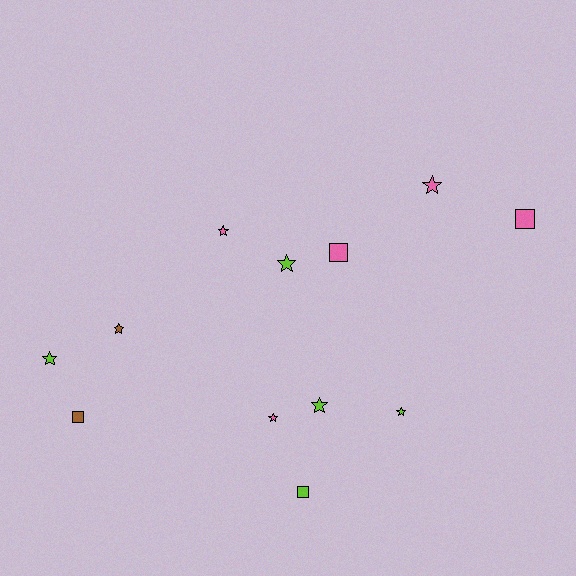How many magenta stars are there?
There are no magenta stars.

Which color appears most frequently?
Pink, with 5 objects.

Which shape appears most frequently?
Star, with 8 objects.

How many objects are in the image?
There are 12 objects.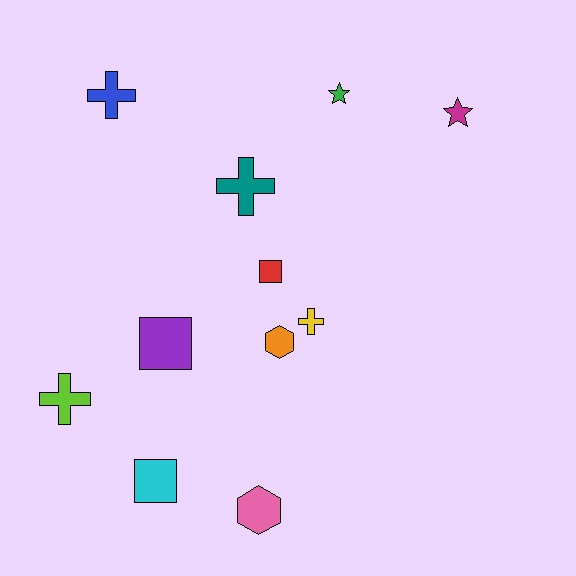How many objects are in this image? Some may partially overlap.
There are 11 objects.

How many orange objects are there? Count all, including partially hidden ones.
There is 1 orange object.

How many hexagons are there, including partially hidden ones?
There are 2 hexagons.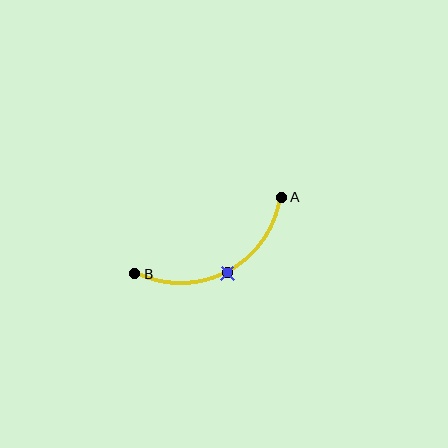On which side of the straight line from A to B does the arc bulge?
The arc bulges below the straight line connecting A and B.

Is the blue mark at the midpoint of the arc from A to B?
Yes. The blue mark lies on the arc at equal arc-length from both A and B — it is the arc midpoint.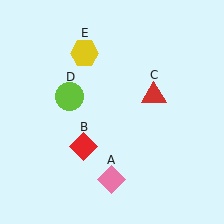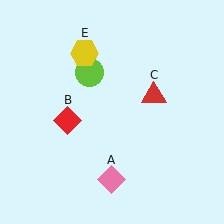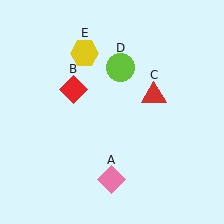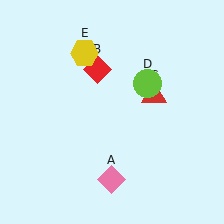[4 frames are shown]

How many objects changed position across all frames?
2 objects changed position: red diamond (object B), lime circle (object D).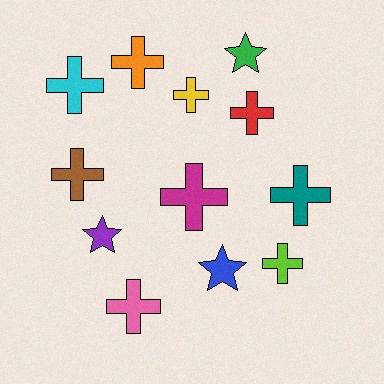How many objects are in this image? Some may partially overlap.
There are 12 objects.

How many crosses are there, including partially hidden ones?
There are 9 crosses.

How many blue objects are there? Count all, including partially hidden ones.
There is 1 blue object.